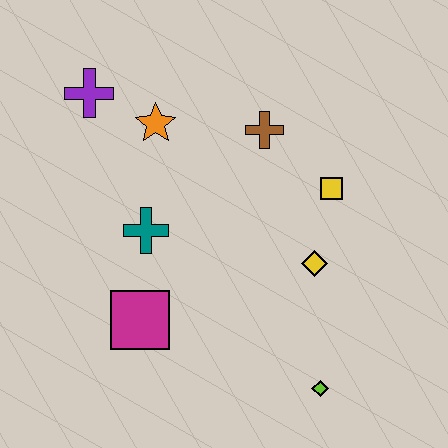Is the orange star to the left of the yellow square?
Yes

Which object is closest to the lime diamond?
The yellow diamond is closest to the lime diamond.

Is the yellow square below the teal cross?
No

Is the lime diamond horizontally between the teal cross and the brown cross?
No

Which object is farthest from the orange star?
The lime diamond is farthest from the orange star.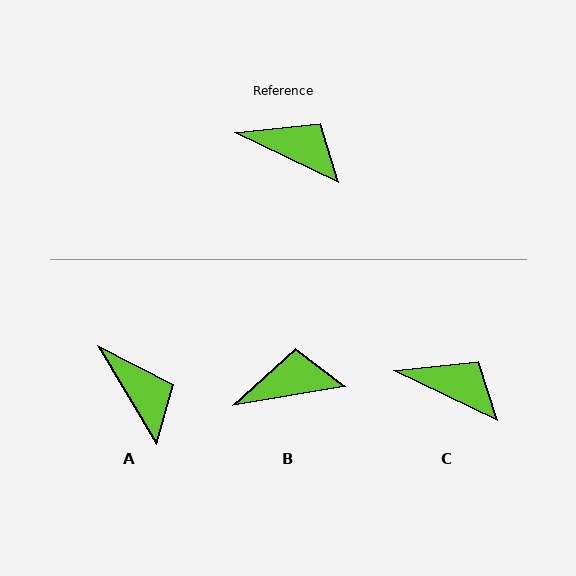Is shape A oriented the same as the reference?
No, it is off by about 34 degrees.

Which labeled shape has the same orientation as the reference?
C.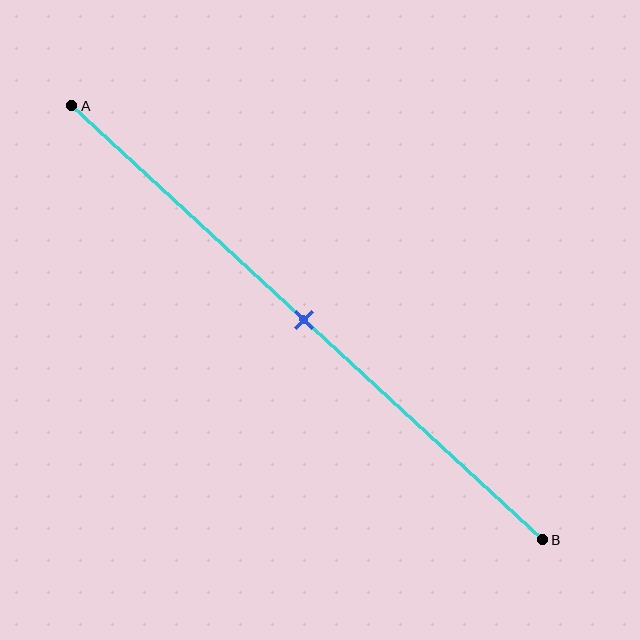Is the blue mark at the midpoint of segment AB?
Yes, the mark is approximately at the midpoint.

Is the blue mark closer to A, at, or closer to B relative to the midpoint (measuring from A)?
The blue mark is approximately at the midpoint of segment AB.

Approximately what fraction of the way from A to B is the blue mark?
The blue mark is approximately 50% of the way from A to B.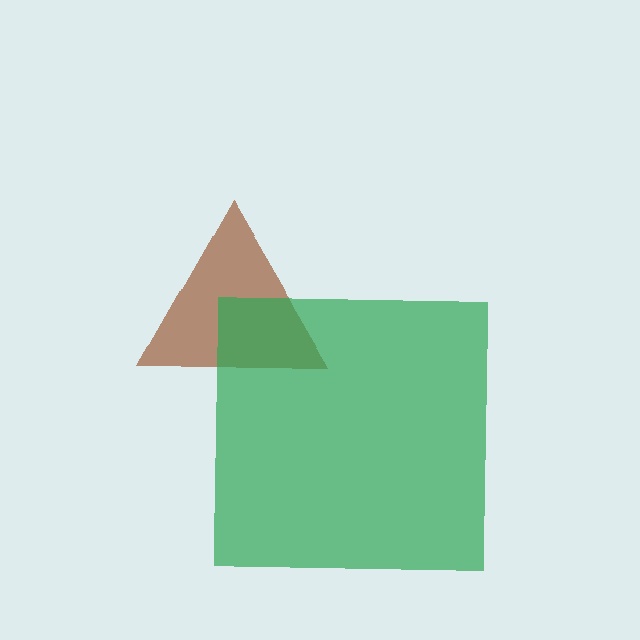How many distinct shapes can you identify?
There are 2 distinct shapes: a brown triangle, a green square.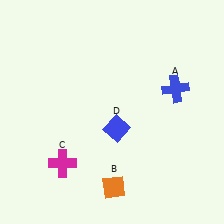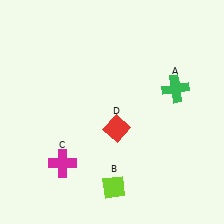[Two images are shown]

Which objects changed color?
A changed from blue to green. B changed from orange to lime. D changed from blue to red.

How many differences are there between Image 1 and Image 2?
There are 3 differences between the two images.